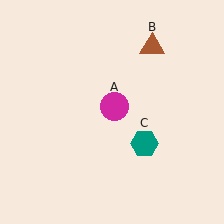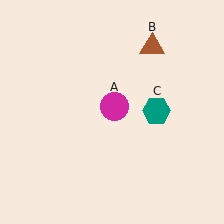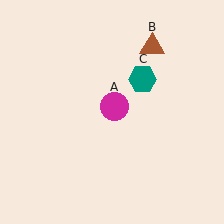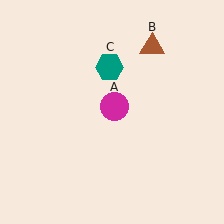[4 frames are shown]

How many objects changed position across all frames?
1 object changed position: teal hexagon (object C).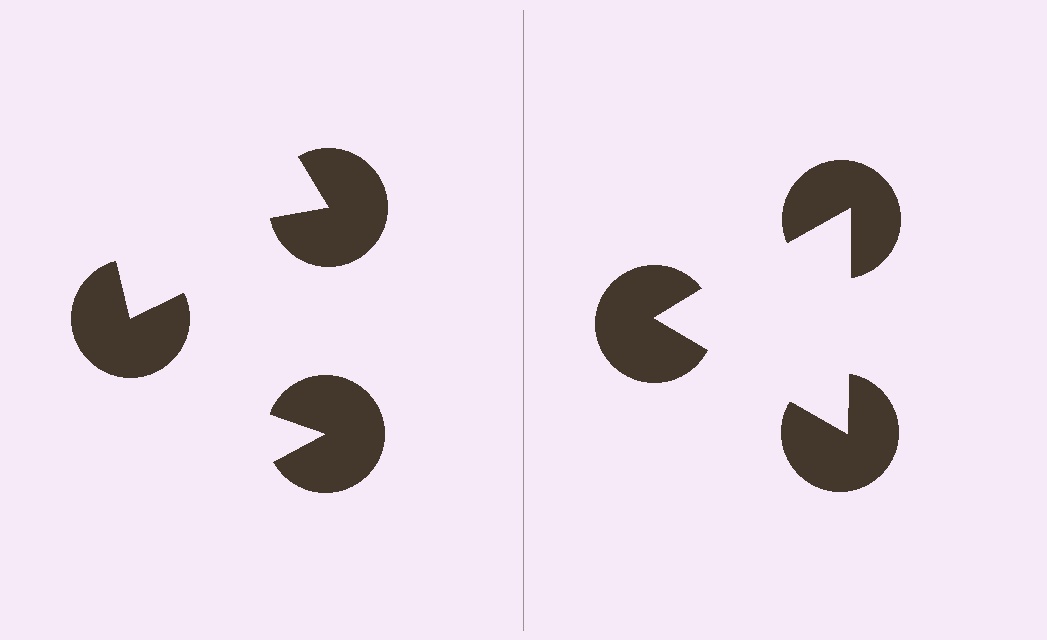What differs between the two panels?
The pac-man discs are positioned identically on both sides; only the wedge orientations differ. On the right they align to a triangle; on the left they are misaligned.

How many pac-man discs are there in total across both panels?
6 — 3 on each side.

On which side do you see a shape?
An illusory triangle appears on the right side. On the left side the wedge cuts are rotated, so no coherent shape forms.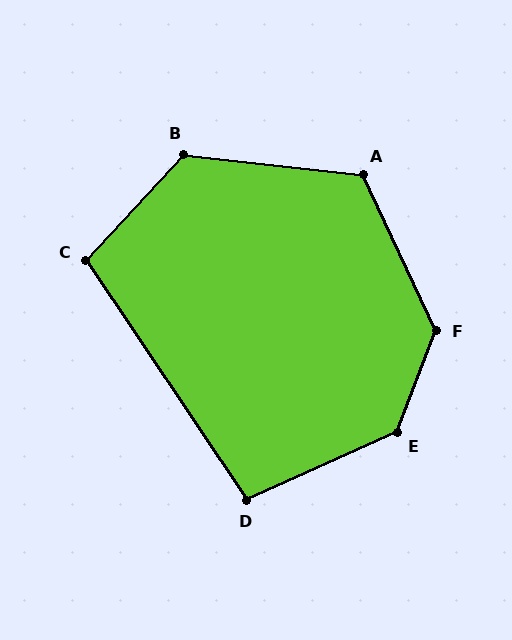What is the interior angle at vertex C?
Approximately 103 degrees (obtuse).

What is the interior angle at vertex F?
Approximately 134 degrees (obtuse).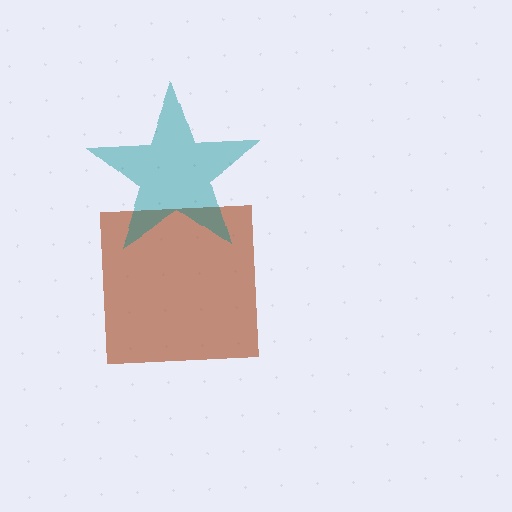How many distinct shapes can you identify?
There are 2 distinct shapes: a brown square, a teal star.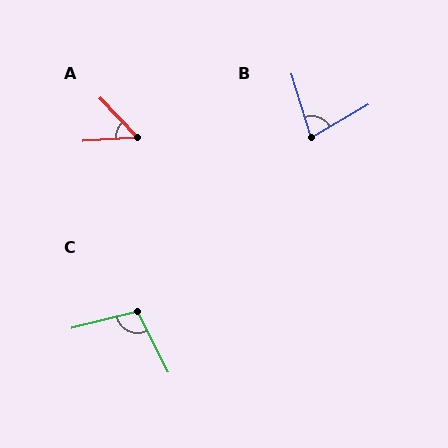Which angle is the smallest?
A, at approximately 50 degrees.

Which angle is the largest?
C, at approximately 103 degrees.